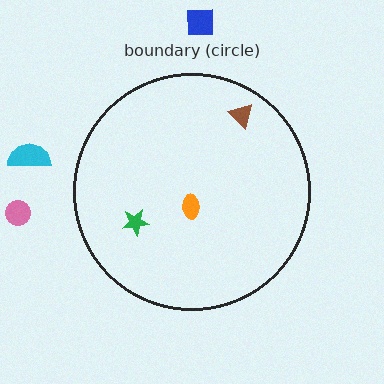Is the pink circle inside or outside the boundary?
Outside.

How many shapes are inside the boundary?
3 inside, 3 outside.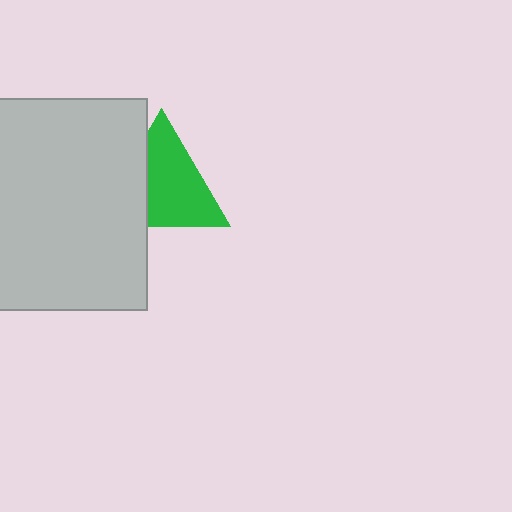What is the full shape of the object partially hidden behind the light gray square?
The partially hidden object is a green triangle.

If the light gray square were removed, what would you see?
You would see the complete green triangle.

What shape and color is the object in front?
The object in front is a light gray square.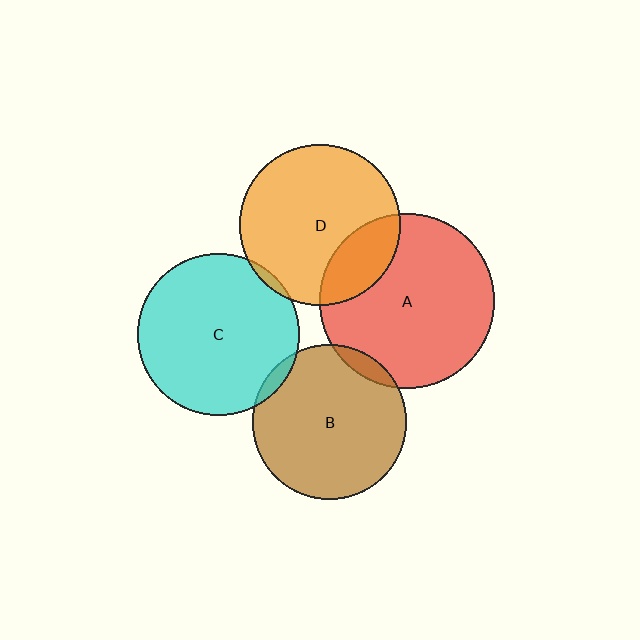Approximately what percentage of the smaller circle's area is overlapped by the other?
Approximately 5%.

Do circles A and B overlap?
Yes.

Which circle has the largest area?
Circle A (red).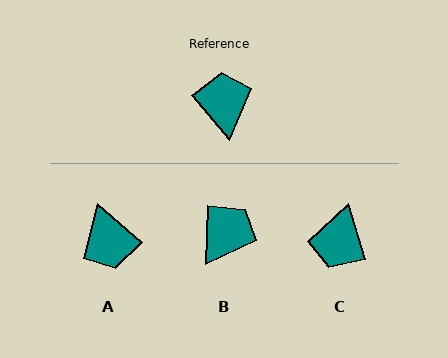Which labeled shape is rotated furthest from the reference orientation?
A, about 171 degrees away.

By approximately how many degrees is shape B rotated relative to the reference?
Approximately 42 degrees clockwise.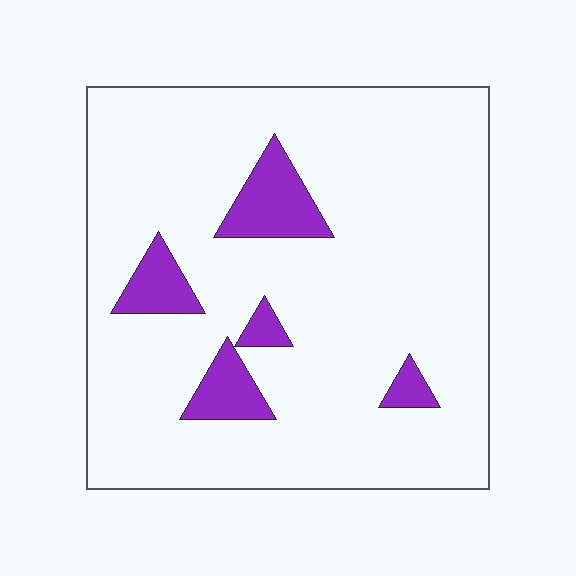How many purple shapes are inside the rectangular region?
5.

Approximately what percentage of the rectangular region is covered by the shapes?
Approximately 10%.